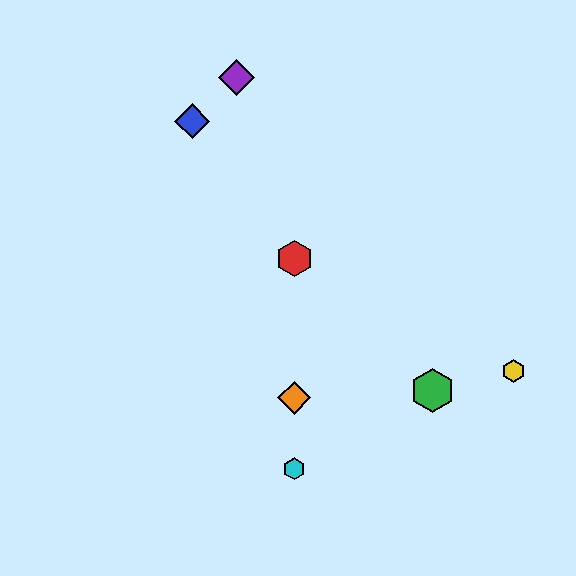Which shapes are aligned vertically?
The red hexagon, the orange diamond, the cyan hexagon are aligned vertically.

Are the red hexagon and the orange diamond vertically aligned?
Yes, both are at x≈294.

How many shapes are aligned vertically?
3 shapes (the red hexagon, the orange diamond, the cyan hexagon) are aligned vertically.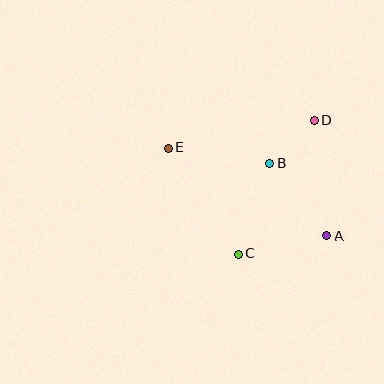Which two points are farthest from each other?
Points A and E are farthest from each other.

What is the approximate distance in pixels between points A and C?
The distance between A and C is approximately 91 pixels.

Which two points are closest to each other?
Points B and D are closest to each other.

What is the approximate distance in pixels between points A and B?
The distance between A and B is approximately 92 pixels.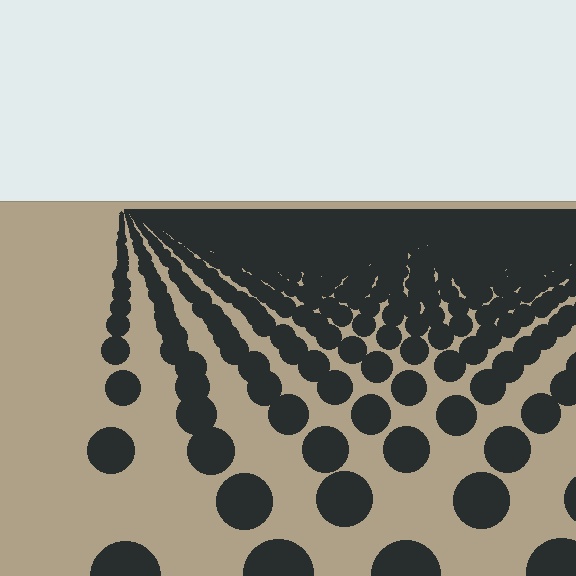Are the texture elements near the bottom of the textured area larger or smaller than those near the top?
Larger. Near the bottom, elements are closer to the viewer and appear at a bigger on-screen size.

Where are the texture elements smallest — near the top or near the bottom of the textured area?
Near the top.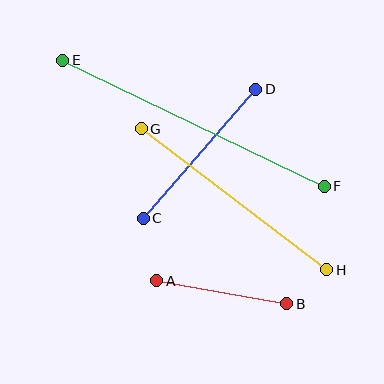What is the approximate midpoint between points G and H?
The midpoint is at approximately (234, 199) pixels.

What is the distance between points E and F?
The distance is approximately 290 pixels.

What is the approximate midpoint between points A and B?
The midpoint is at approximately (222, 292) pixels.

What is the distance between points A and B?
The distance is approximately 132 pixels.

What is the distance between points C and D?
The distance is approximately 171 pixels.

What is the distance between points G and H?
The distance is approximately 233 pixels.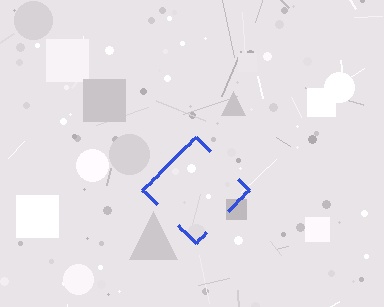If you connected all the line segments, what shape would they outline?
They would outline a diamond.